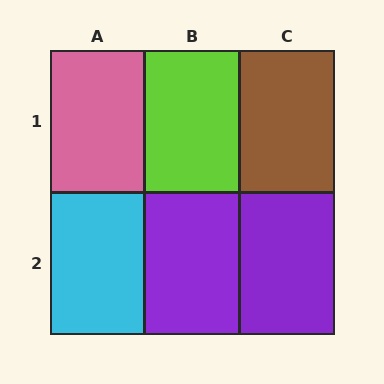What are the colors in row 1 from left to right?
Pink, lime, brown.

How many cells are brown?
1 cell is brown.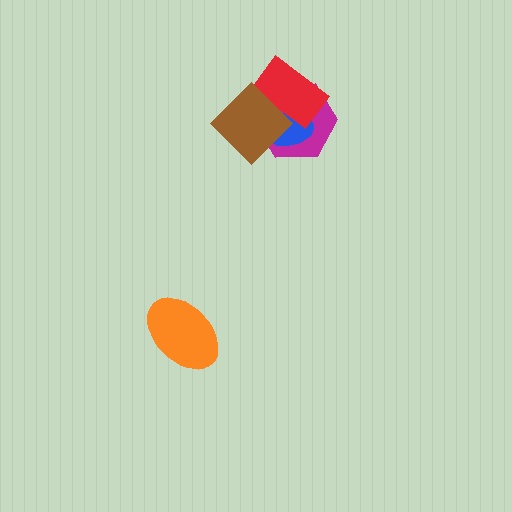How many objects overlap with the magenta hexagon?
3 objects overlap with the magenta hexagon.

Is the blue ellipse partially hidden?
Yes, it is partially covered by another shape.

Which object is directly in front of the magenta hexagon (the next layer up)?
The blue ellipse is directly in front of the magenta hexagon.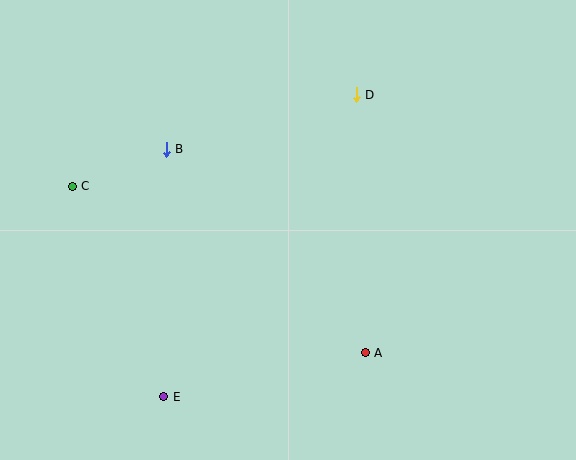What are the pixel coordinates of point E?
Point E is at (164, 397).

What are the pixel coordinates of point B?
Point B is at (166, 149).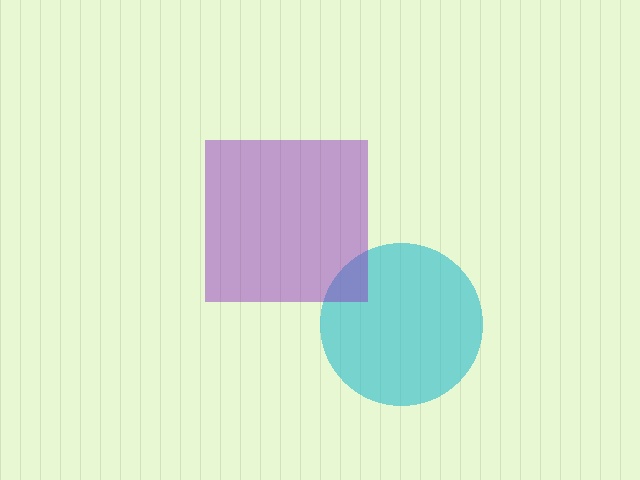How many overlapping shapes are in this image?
There are 2 overlapping shapes in the image.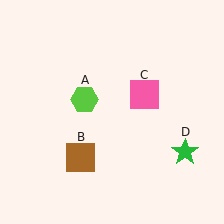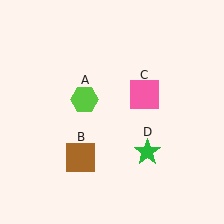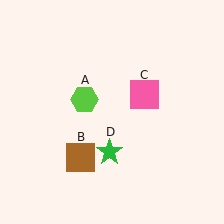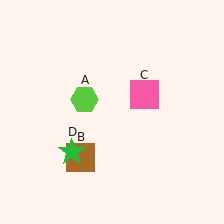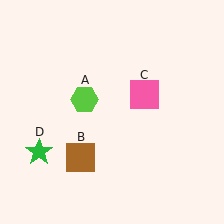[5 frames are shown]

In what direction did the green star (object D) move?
The green star (object D) moved left.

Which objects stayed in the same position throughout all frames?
Lime hexagon (object A) and brown square (object B) and pink square (object C) remained stationary.